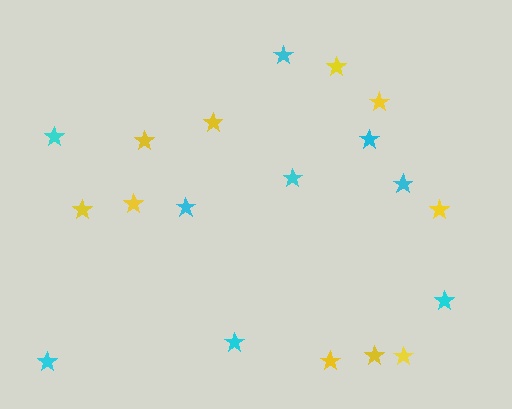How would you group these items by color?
There are 2 groups: one group of yellow stars (10) and one group of cyan stars (9).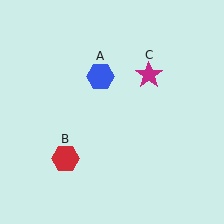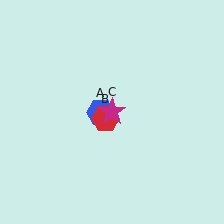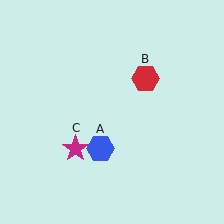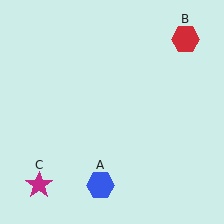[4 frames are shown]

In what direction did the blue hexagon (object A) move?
The blue hexagon (object A) moved down.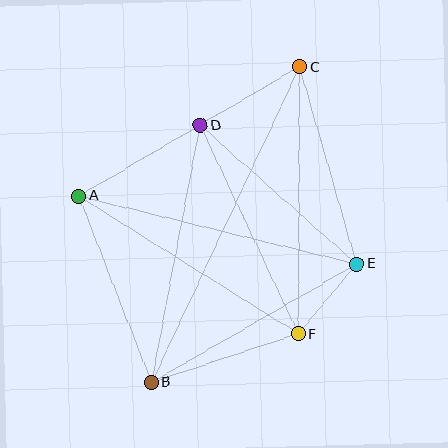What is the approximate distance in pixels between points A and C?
The distance between A and C is approximately 256 pixels.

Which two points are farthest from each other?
Points B and C are farthest from each other.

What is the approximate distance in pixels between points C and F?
The distance between C and F is approximately 267 pixels.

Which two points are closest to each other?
Points E and F are closest to each other.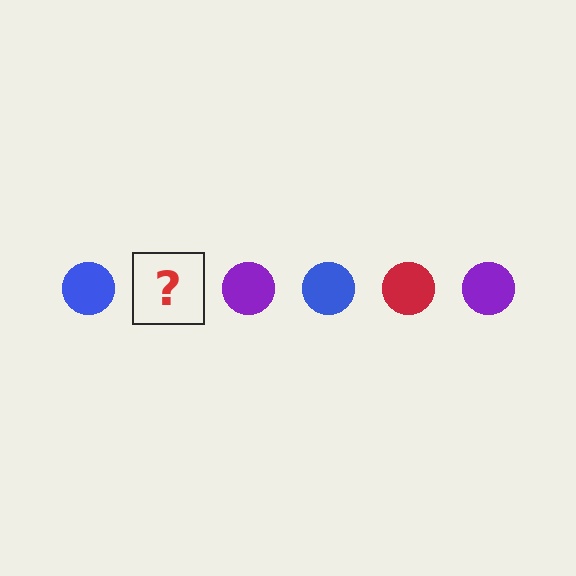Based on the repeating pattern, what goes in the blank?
The blank should be a red circle.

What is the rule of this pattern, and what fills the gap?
The rule is that the pattern cycles through blue, red, purple circles. The gap should be filled with a red circle.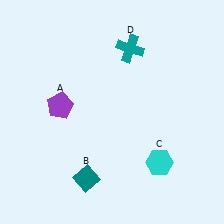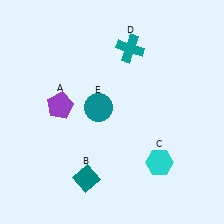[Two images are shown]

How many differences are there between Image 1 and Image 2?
There is 1 difference between the two images.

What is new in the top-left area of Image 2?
A teal circle (E) was added in the top-left area of Image 2.